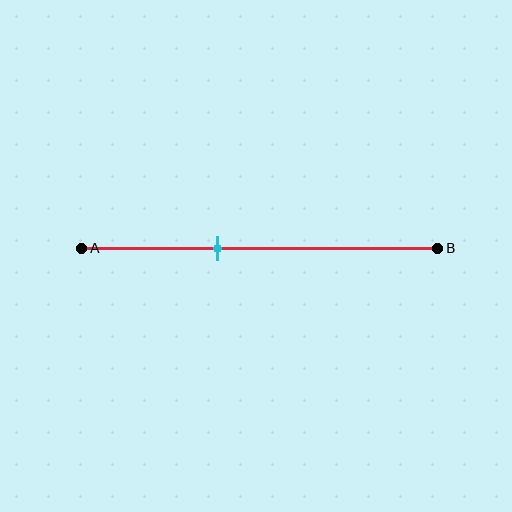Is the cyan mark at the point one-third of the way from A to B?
No, the mark is at about 40% from A, not at the 33% one-third point.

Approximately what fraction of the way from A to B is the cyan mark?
The cyan mark is approximately 40% of the way from A to B.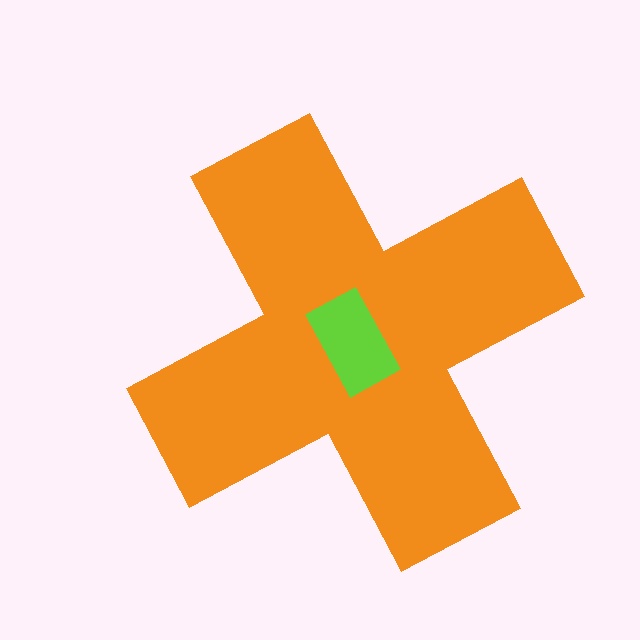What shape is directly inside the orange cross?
The lime rectangle.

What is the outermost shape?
The orange cross.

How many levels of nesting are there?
2.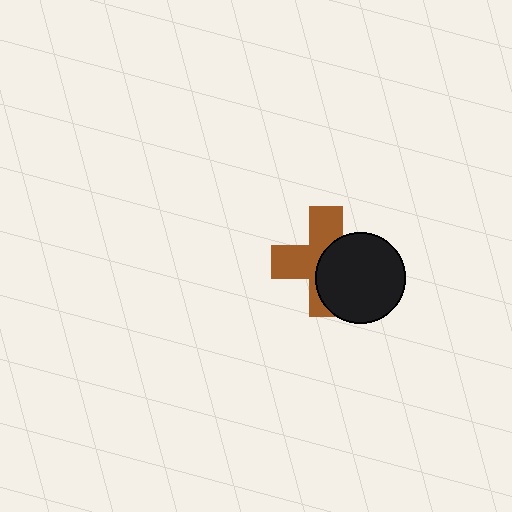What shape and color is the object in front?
The object in front is a black circle.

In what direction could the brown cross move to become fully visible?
The brown cross could move left. That would shift it out from behind the black circle entirely.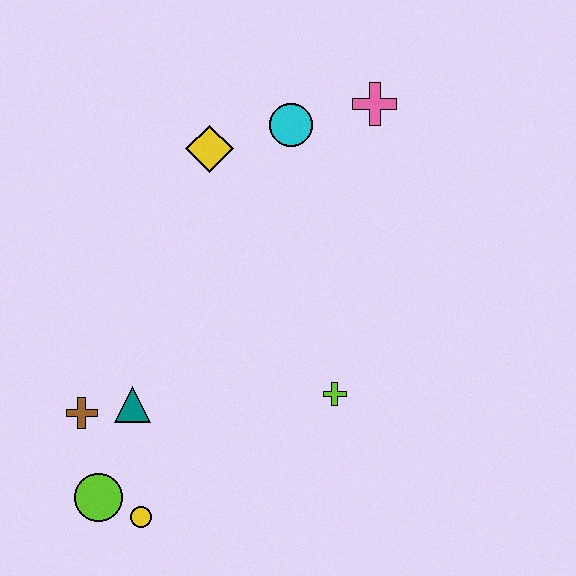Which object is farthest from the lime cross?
The pink cross is farthest from the lime cross.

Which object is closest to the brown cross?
The teal triangle is closest to the brown cross.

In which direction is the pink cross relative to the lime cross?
The pink cross is above the lime cross.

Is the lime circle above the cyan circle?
No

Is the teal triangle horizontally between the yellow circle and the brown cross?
Yes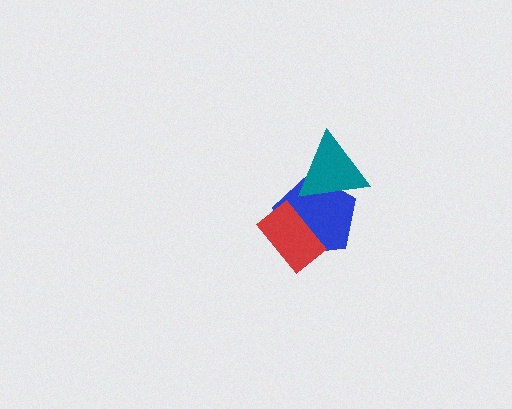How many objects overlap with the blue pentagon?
2 objects overlap with the blue pentagon.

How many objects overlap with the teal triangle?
1 object overlaps with the teal triangle.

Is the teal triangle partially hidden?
No, no other shape covers it.